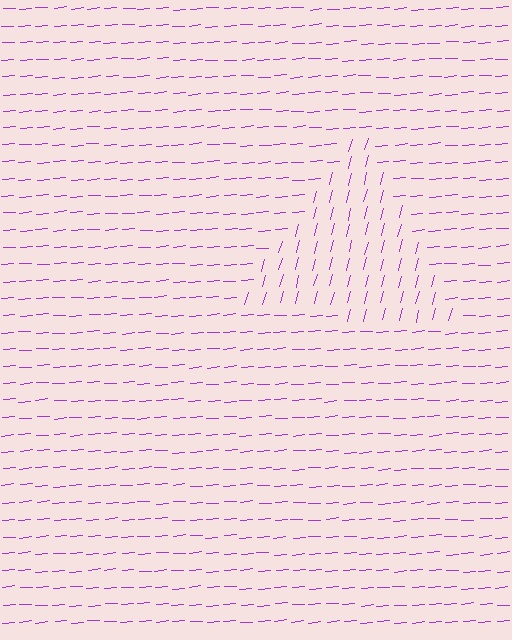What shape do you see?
I see a triangle.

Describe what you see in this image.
The image is filled with small purple line segments. A triangle region in the image has lines oriented differently from the surrounding lines, creating a visible texture boundary.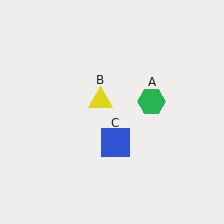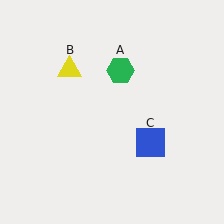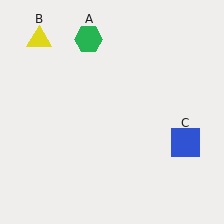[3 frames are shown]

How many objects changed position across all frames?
3 objects changed position: green hexagon (object A), yellow triangle (object B), blue square (object C).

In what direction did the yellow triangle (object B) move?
The yellow triangle (object B) moved up and to the left.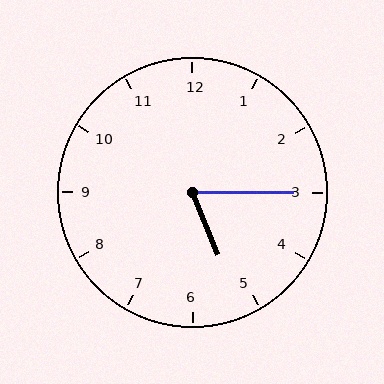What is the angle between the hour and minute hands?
Approximately 68 degrees.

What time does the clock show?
5:15.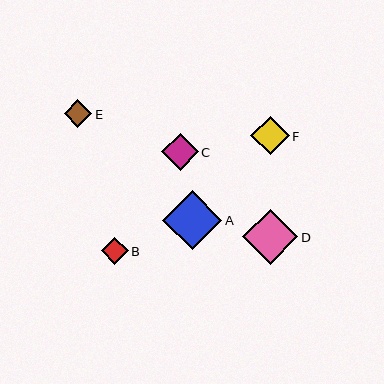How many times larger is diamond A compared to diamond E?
Diamond A is approximately 2.1 times the size of diamond E.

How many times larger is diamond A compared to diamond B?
Diamond A is approximately 2.2 times the size of diamond B.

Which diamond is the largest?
Diamond A is the largest with a size of approximately 59 pixels.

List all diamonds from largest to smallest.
From largest to smallest: A, D, F, C, E, B.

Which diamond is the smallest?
Diamond B is the smallest with a size of approximately 27 pixels.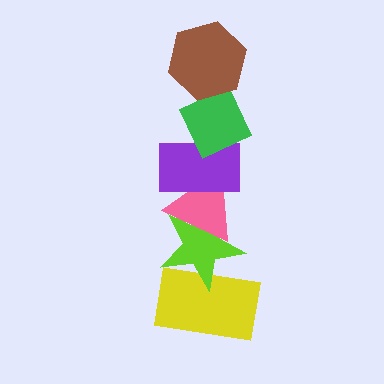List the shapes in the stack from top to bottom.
From top to bottom: the brown hexagon, the green diamond, the purple rectangle, the pink triangle, the lime star, the yellow rectangle.